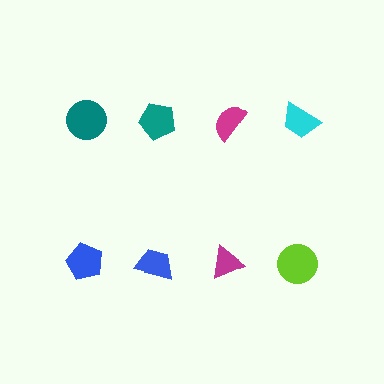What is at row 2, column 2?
A blue trapezoid.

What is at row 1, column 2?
A teal pentagon.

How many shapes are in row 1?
4 shapes.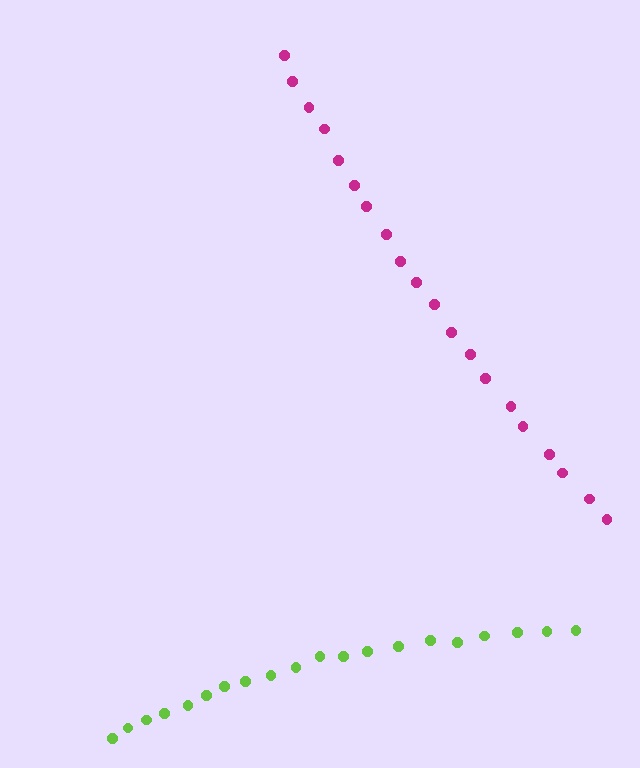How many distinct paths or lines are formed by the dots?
There are 2 distinct paths.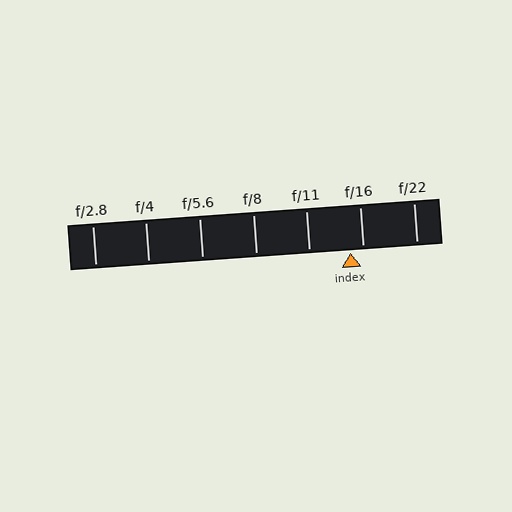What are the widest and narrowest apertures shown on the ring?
The widest aperture shown is f/2.8 and the narrowest is f/22.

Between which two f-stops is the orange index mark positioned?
The index mark is between f/11 and f/16.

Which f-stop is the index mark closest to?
The index mark is closest to f/16.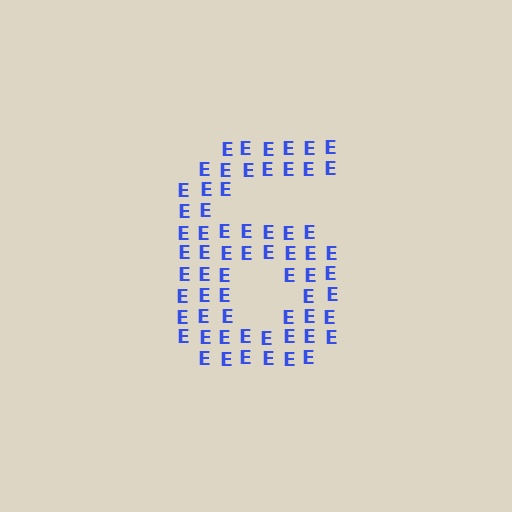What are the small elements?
The small elements are letter E's.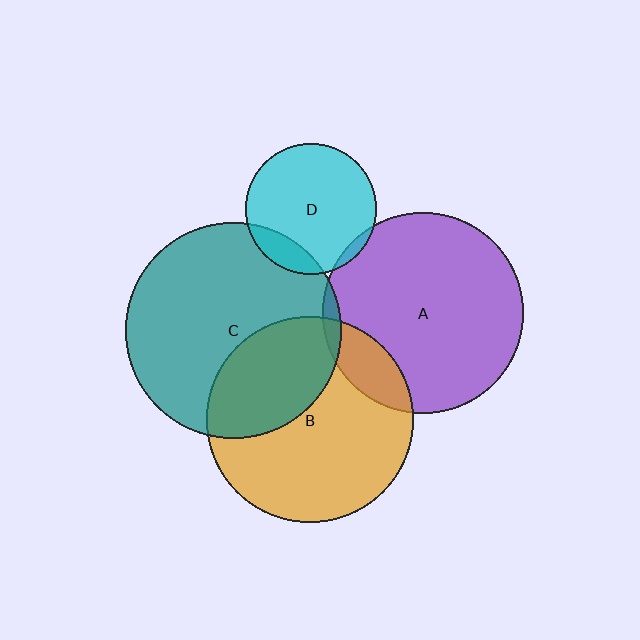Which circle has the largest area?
Circle C (teal).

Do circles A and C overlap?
Yes.